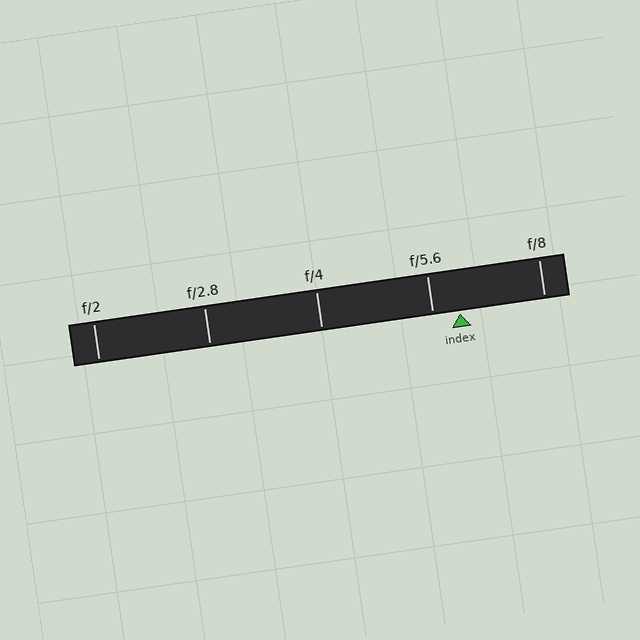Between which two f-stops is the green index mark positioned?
The index mark is between f/5.6 and f/8.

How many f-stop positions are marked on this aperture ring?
There are 5 f-stop positions marked.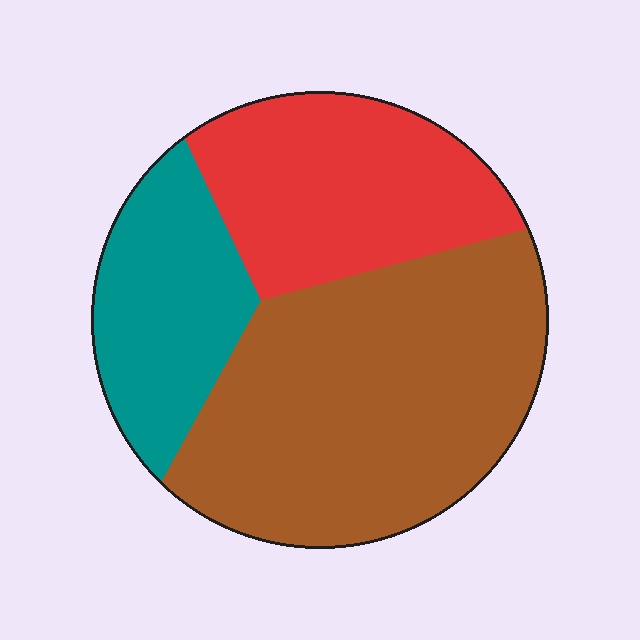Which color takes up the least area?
Teal, at roughly 20%.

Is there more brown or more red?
Brown.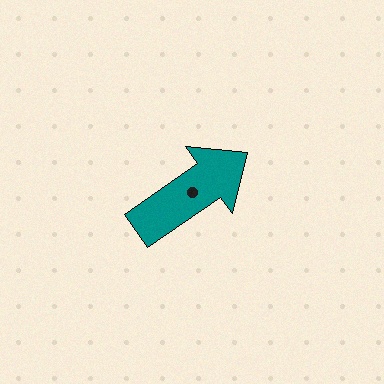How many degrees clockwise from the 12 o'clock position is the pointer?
Approximately 55 degrees.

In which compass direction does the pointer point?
Northeast.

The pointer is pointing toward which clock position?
Roughly 2 o'clock.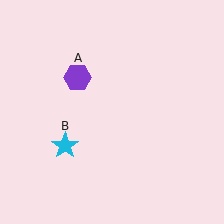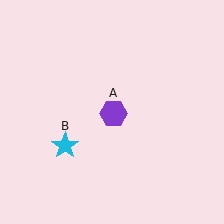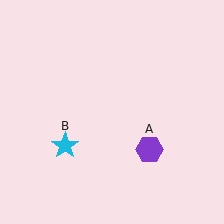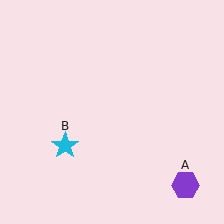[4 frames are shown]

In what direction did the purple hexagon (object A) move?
The purple hexagon (object A) moved down and to the right.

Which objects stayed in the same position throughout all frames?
Cyan star (object B) remained stationary.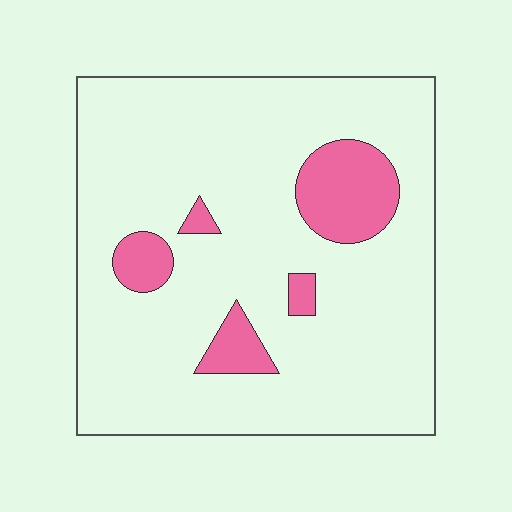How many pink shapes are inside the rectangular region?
5.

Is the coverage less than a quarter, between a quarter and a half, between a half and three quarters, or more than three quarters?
Less than a quarter.